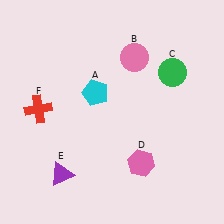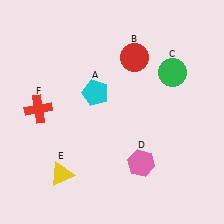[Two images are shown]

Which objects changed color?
B changed from pink to red. E changed from purple to yellow.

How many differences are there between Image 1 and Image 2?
There are 2 differences between the two images.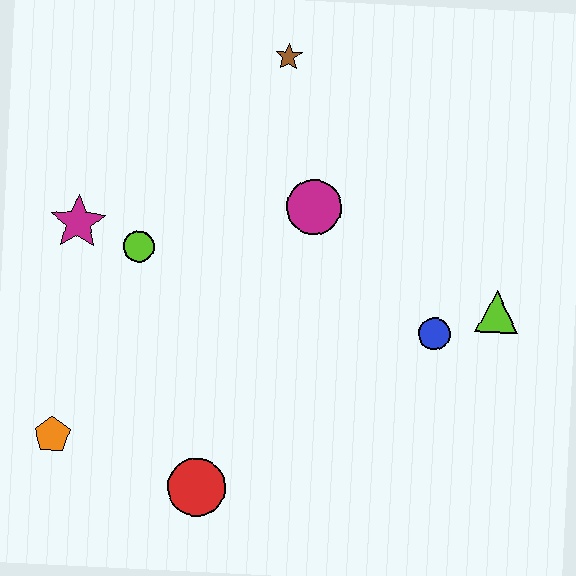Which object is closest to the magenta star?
The lime circle is closest to the magenta star.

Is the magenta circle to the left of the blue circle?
Yes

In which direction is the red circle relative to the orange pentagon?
The red circle is to the right of the orange pentagon.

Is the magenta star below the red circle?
No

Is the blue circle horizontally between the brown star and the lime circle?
No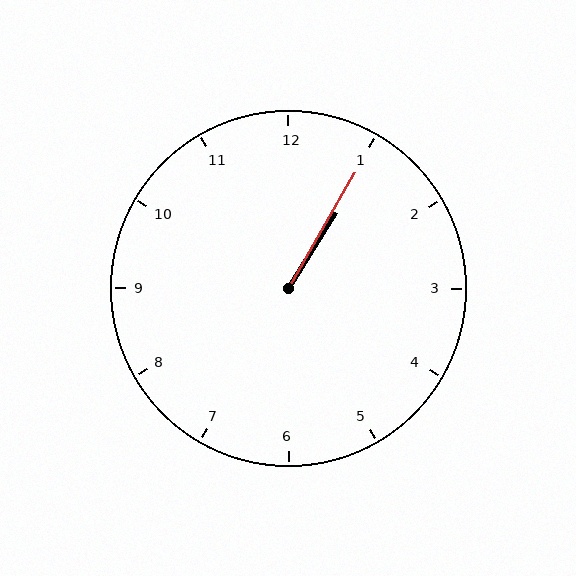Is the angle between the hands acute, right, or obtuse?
It is acute.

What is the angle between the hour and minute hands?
Approximately 2 degrees.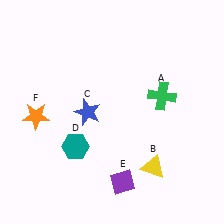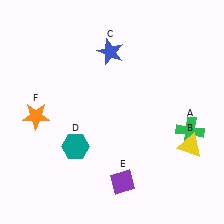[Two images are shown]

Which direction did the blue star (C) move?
The blue star (C) moved up.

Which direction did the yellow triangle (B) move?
The yellow triangle (B) moved right.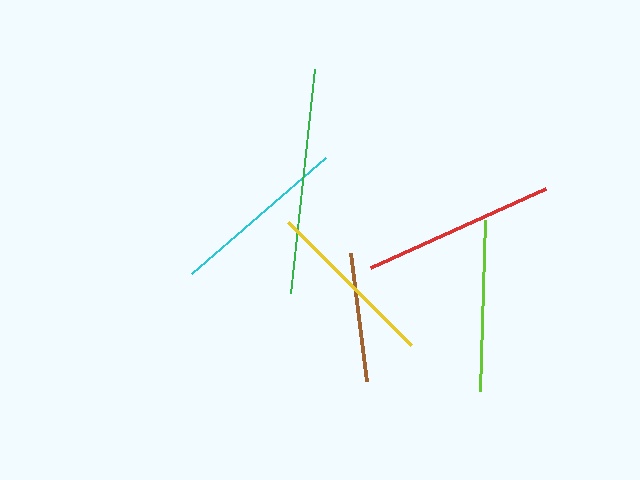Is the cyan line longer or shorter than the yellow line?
The cyan line is longer than the yellow line.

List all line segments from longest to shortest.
From longest to shortest: green, red, cyan, yellow, lime, brown.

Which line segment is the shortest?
The brown line is the shortest at approximately 129 pixels.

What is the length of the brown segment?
The brown segment is approximately 129 pixels long.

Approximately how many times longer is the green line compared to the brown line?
The green line is approximately 1.8 times the length of the brown line.